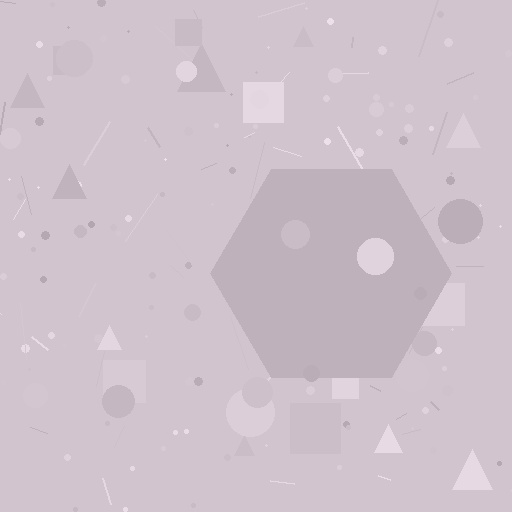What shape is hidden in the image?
A hexagon is hidden in the image.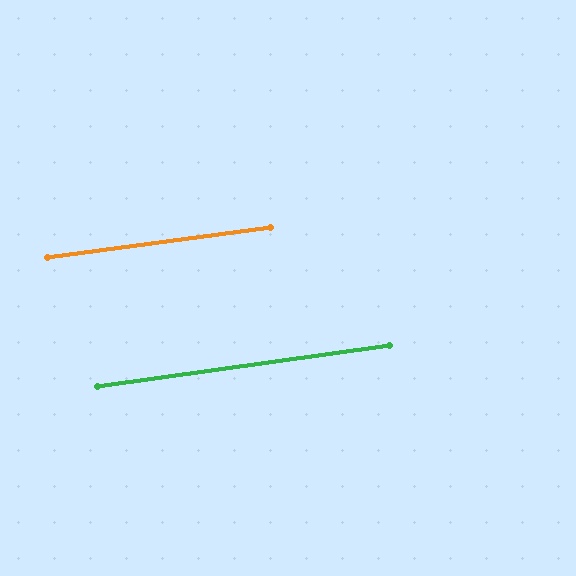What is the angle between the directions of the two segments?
Approximately 0 degrees.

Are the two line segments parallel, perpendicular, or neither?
Parallel — their directions differ by only 0.1°.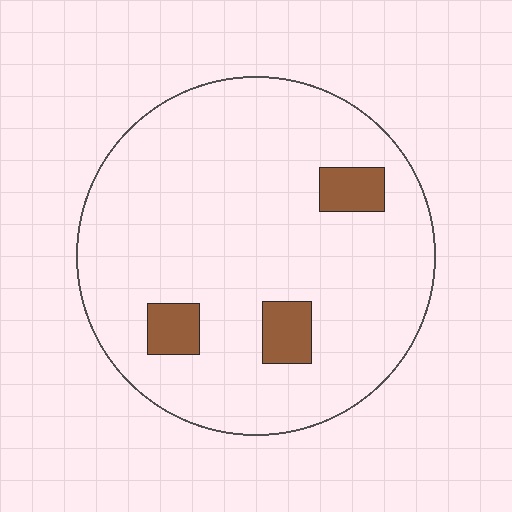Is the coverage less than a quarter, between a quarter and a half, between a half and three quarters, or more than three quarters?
Less than a quarter.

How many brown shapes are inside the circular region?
3.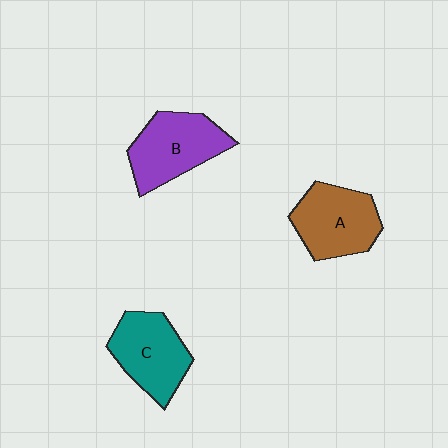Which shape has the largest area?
Shape B (purple).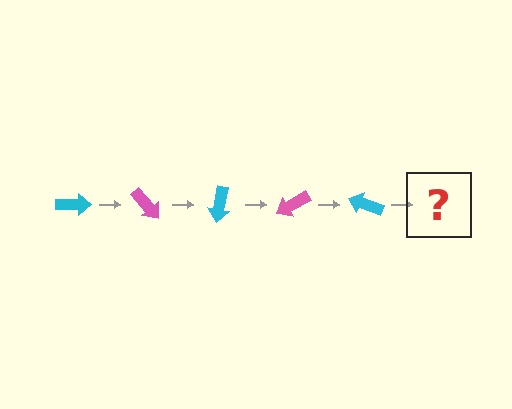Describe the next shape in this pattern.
It should be a pink arrow, rotated 250 degrees from the start.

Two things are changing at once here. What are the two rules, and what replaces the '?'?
The two rules are that it rotates 50 degrees each step and the color cycles through cyan and pink. The '?' should be a pink arrow, rotated 250 degrees from the start.